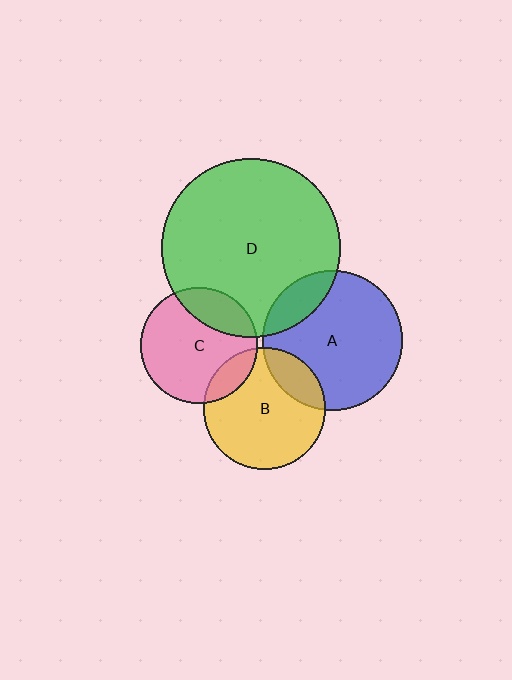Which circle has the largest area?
Circle D (green).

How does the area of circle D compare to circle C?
Approximately 2.4 times.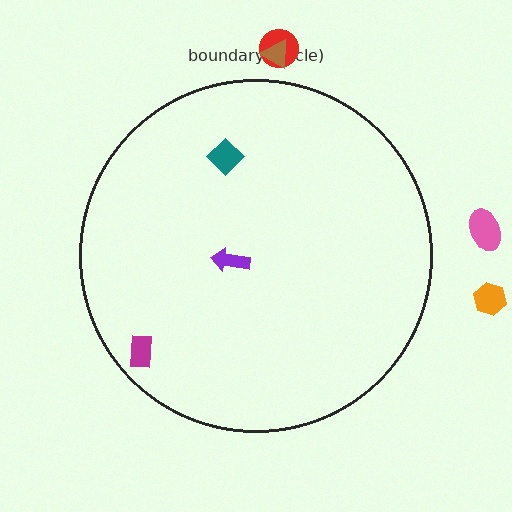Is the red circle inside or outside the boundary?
Outside.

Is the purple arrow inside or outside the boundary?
Inside.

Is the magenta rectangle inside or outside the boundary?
Inside.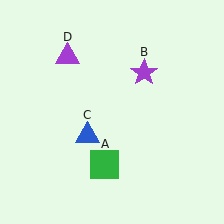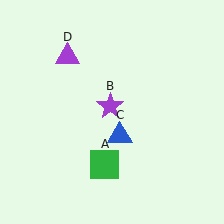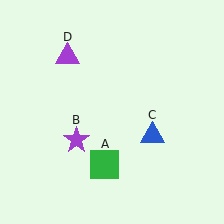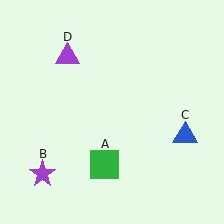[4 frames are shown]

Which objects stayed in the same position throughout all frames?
Green square (object A) and purple triangle (object D) remained stationary.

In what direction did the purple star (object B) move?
The purple star (object B) moved down and to the left.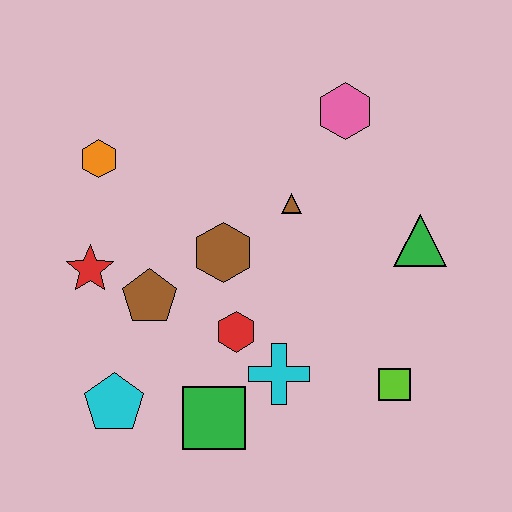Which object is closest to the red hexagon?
The cyan cross is closest to the red hexagon.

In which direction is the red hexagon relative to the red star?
The red hexagon is to the right of the red star.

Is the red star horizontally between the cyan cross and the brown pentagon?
No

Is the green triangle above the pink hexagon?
No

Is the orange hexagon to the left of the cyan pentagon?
Yes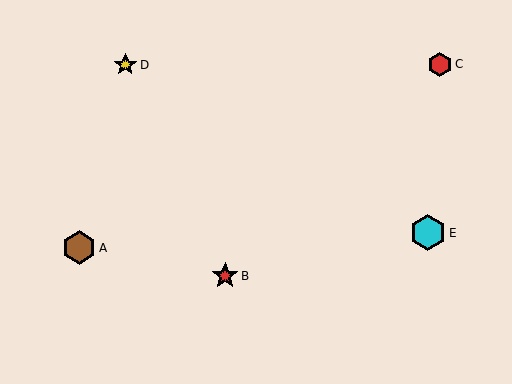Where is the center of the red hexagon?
The center of the red hexagon is at (440, 64).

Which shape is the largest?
The cyan hexagon (labeled E) is the largest.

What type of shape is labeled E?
Shape E is a cyan hexagon.